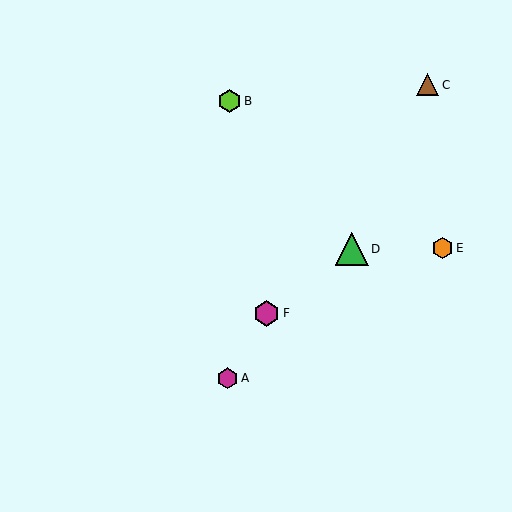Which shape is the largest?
The green triangle (labeled D) is the largest.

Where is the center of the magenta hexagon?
The center of the magenta hexagon is at (267, 313).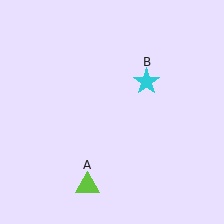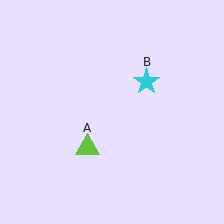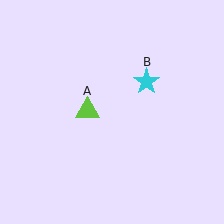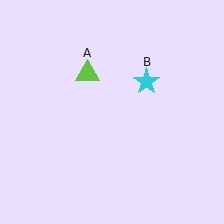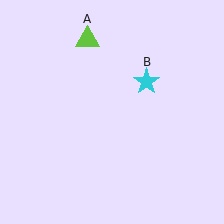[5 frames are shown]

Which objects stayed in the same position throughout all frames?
Cyan star (object B) remained stationary.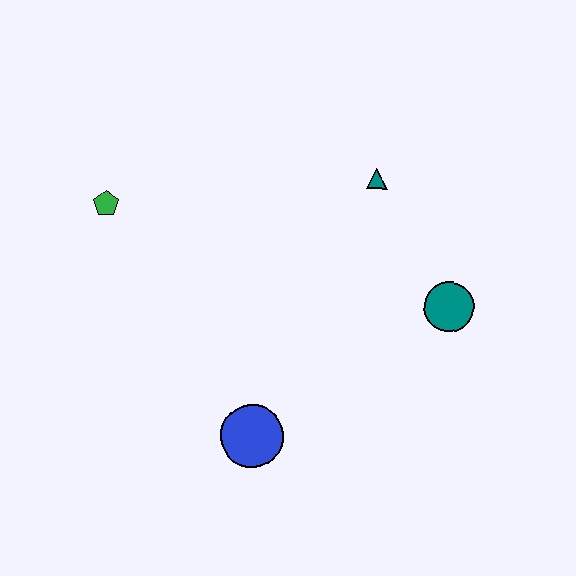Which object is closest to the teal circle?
The teal triangle is closest to the teal circle.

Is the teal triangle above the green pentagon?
Yes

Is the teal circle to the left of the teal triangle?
No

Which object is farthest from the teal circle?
The green pentagon is farthest from the teal circle.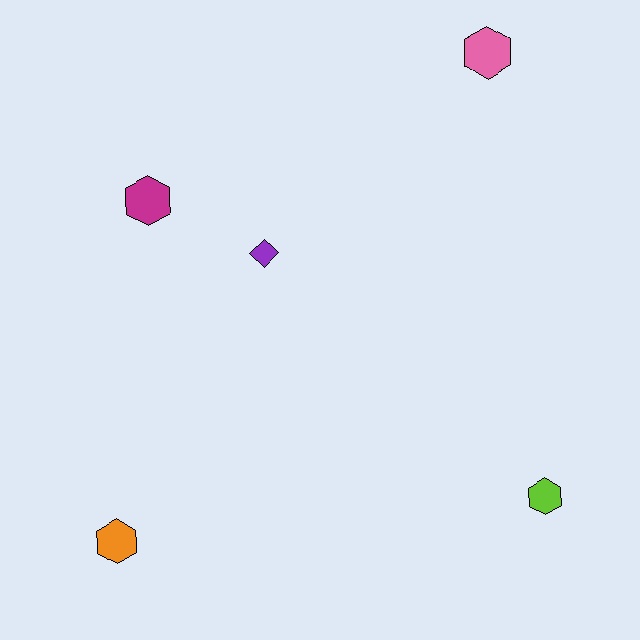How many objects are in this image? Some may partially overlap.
There are 5 objects.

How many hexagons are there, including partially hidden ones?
There are 4 hexagons.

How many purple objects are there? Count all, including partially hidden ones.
There is 1 purple object.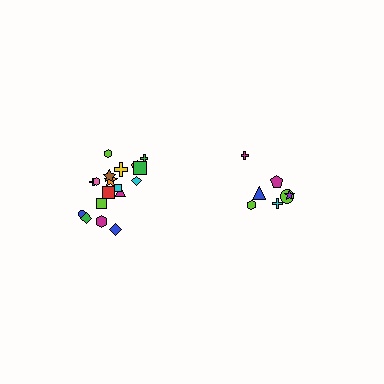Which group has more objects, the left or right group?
The left group.